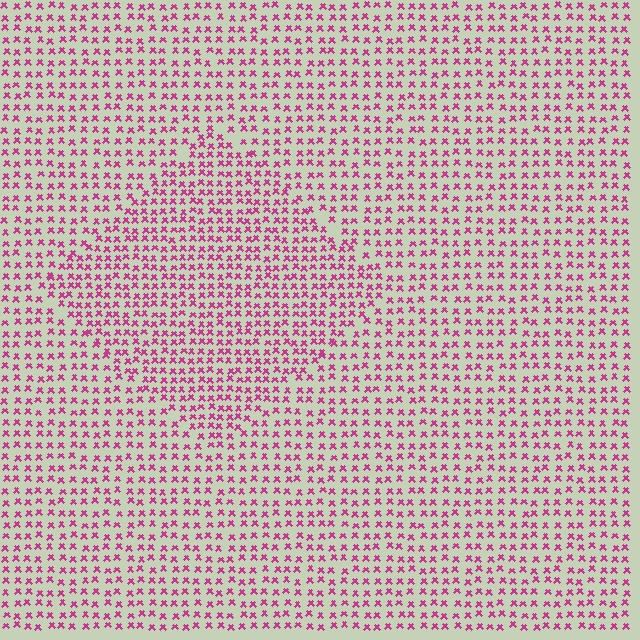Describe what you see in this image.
The image contains small magenta elements arranged at two different densities. A diamond-shaped region is visible where the elements are more densely packed than the surrounding area.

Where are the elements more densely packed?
The elements are more densely packed inside the diamond boundary.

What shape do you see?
I see a diamond.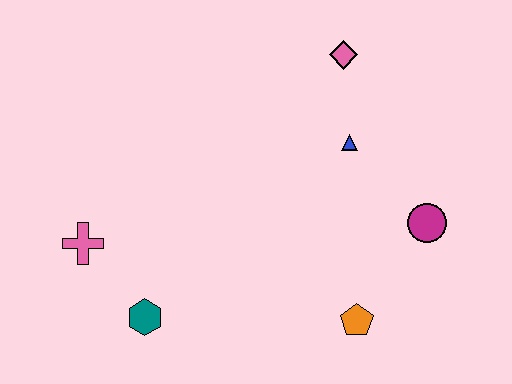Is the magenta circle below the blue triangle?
Yes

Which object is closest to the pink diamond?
The blue triangle is closest to the pink diamond.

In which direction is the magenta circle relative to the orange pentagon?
The magenta circle is above the orange pentagon.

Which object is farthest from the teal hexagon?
The pink diamond is farthest from the teal hexagon.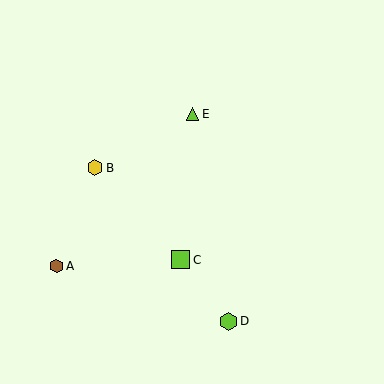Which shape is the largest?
The lime square (labeled C) is the largest.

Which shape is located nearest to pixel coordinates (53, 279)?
The brown hexagon (labeled A) at (56, 266) is nearest to that location.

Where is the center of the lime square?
The center of the lime square is at (181, 260).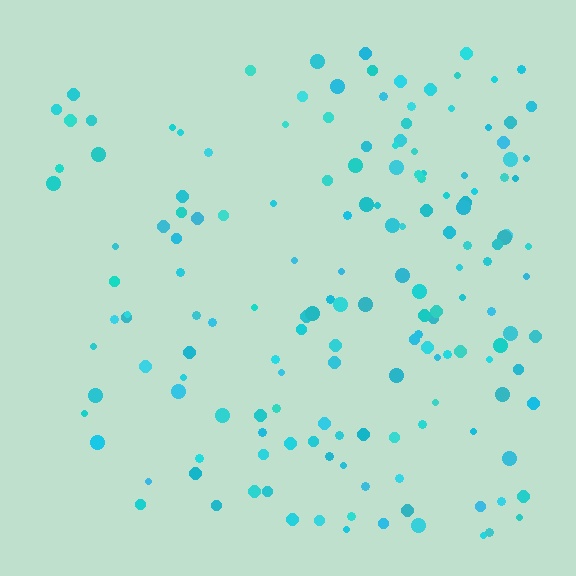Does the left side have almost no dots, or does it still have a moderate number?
Still a moderate number, just noticeably fewer than the right.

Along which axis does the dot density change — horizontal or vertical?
Horizontal.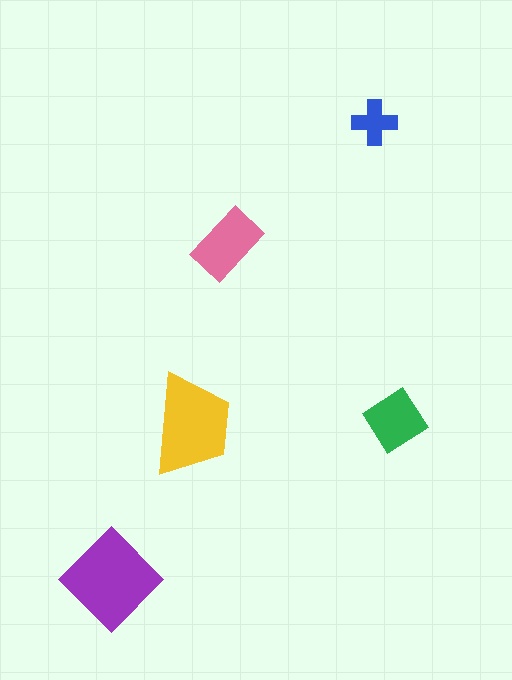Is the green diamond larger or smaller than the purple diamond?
Smaller.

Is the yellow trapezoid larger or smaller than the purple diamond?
Smaller.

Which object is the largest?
The purple diamond.